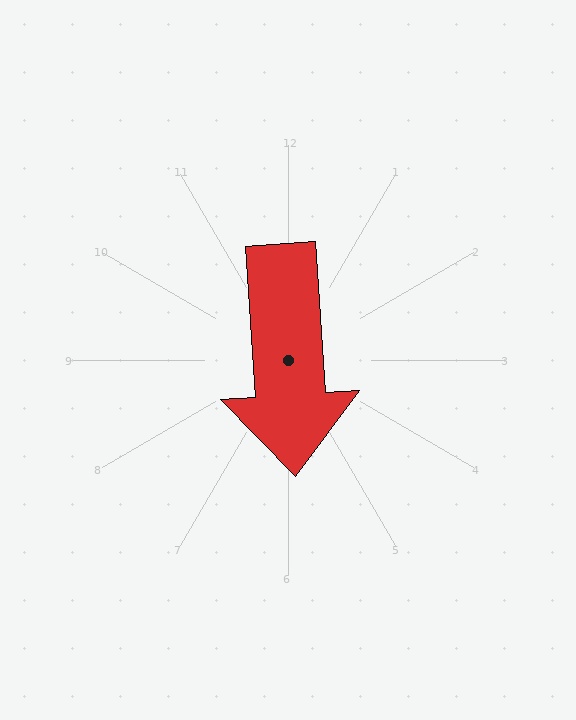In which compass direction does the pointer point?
South.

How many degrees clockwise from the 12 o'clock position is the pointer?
Approximately 176 degrees.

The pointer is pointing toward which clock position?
Roughly 6 o'clock.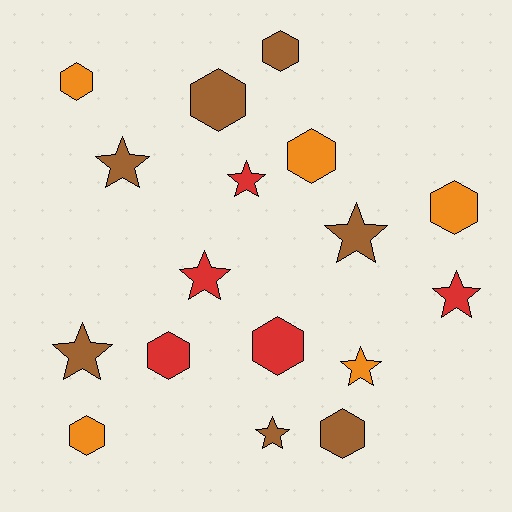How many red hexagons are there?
There are 2 red hexagons.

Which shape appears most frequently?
Hexagon, with 9 objects.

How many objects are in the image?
There are 17 objects.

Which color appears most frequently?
Brown, with 7 objects.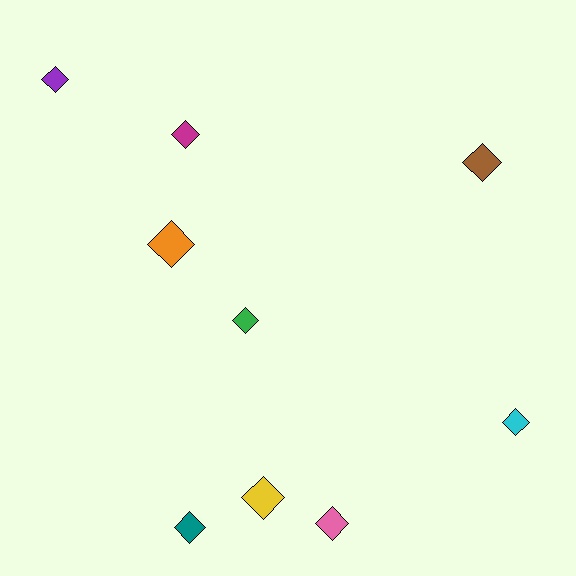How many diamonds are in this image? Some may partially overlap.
There are 9 diamonds.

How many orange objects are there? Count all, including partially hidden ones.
There is 1 orange object.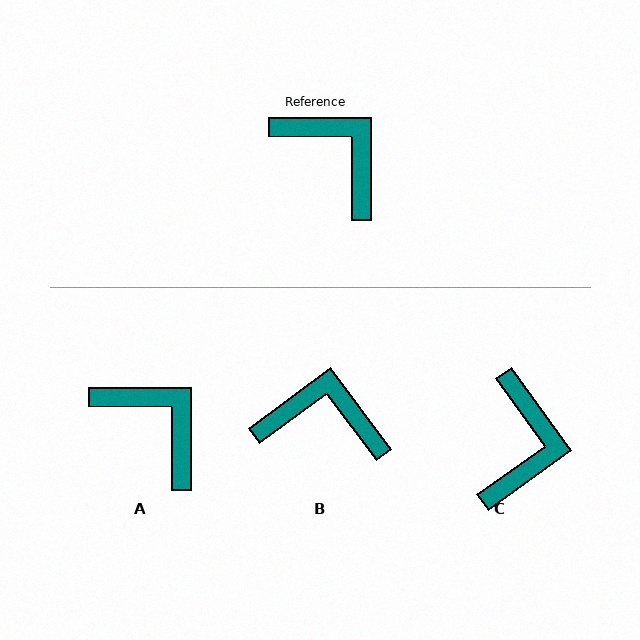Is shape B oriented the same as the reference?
No, it is off by about 37 degrees.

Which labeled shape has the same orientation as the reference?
A.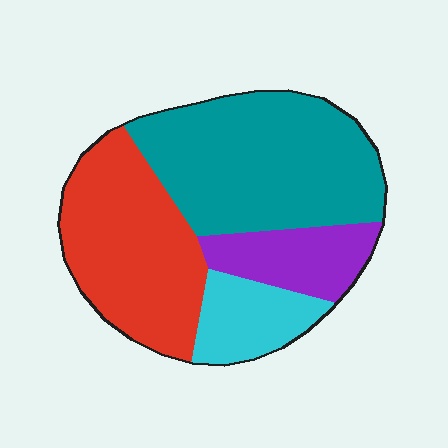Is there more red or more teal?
Teal.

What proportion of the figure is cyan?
Cyan takes up about one eighth (1/8) of the figure.